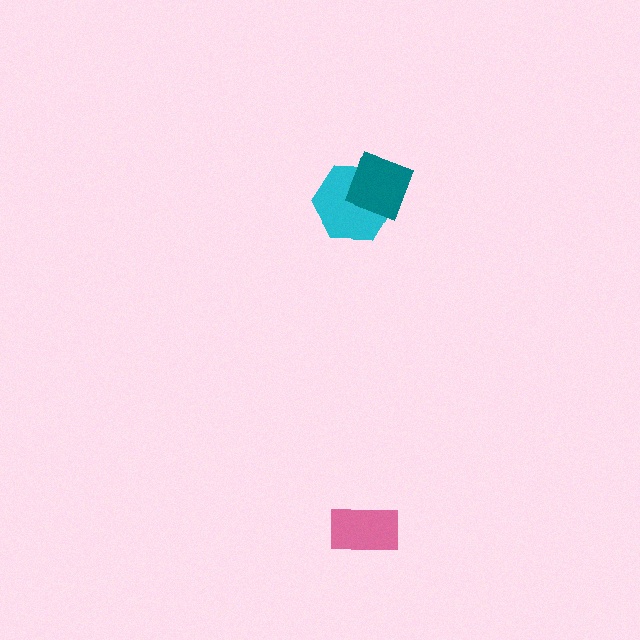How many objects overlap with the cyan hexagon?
1 object overlaps with the cyan hexagon.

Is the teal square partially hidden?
No, no other shape covers it.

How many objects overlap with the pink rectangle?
0 objects overlap with the pink rectangle.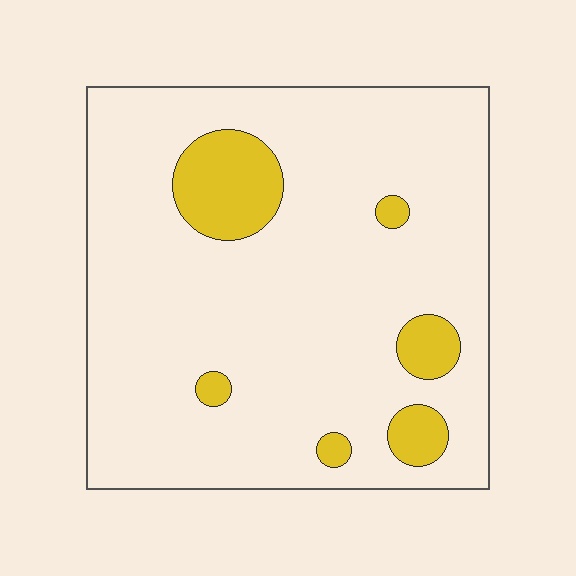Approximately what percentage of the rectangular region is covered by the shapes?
Approximately 10%.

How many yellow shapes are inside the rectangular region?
6.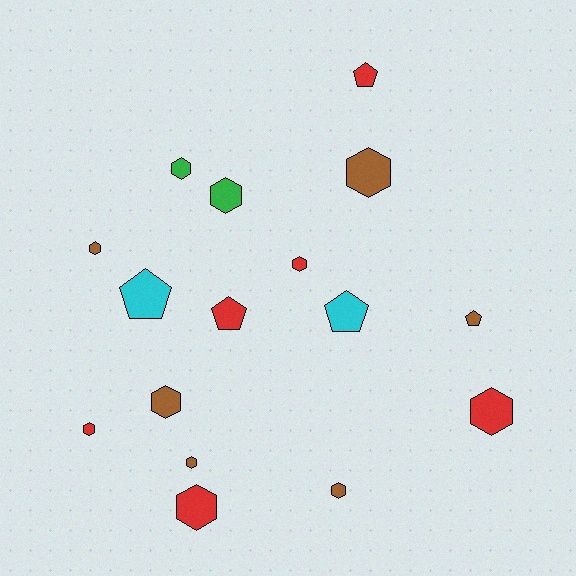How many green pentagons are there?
There are no green pentagons.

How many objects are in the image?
There are 16 objects.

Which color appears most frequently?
Red, with 6 objects.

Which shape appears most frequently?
Hexagon, with 11 objects.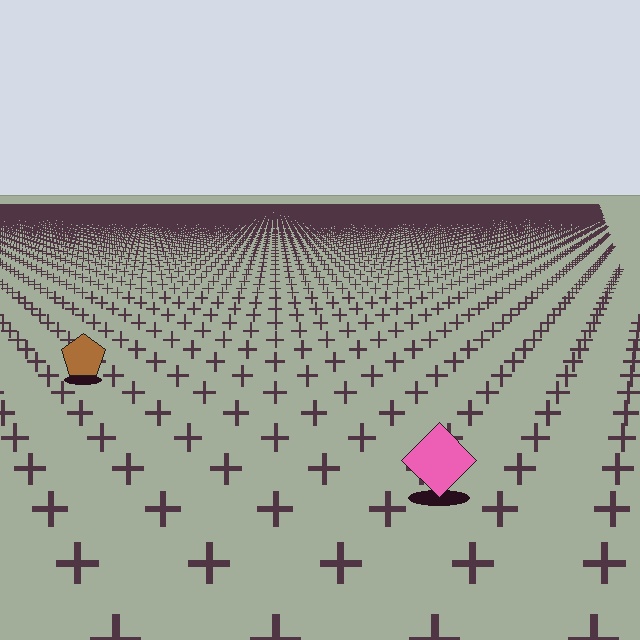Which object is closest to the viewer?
The pink diamond is closest. The texture marks near it are larger and more spread out.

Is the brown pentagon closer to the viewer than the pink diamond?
No. The pink diamond is closer — you can tell from the texture gradient: the ground texture is coarser near it.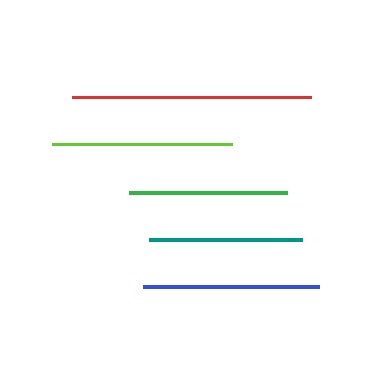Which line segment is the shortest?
The teal line is the shortest at approximately 153 pixels.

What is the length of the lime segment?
The lime segment is approximately 180 pixels long.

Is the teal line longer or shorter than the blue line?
The blue line is longer than the teal line.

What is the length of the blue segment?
The blue segment is approximately 176 pixels long.